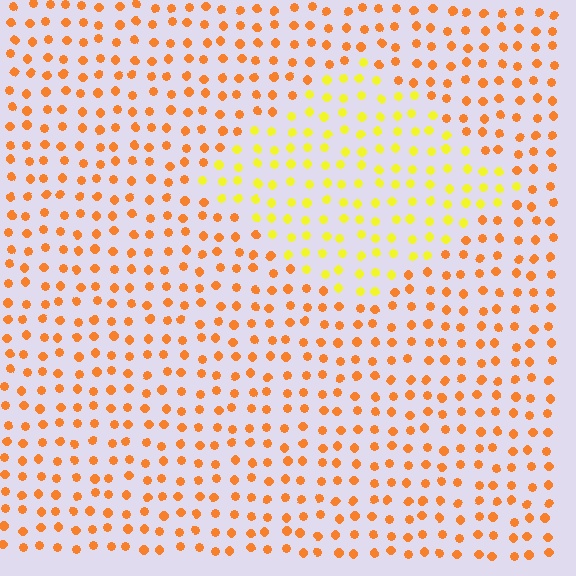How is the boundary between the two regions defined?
The boundary is defined purely by a slight shift in hue (about 36 degrees). Spacing, size, and orientation are identical on both sides.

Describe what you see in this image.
The image is filled with small orange elements in a uniform arrangement. A diamond-shaped region is visible where the elements are tinted to a slightly different hue, forming a subtle color boundary.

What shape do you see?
I see a diamond.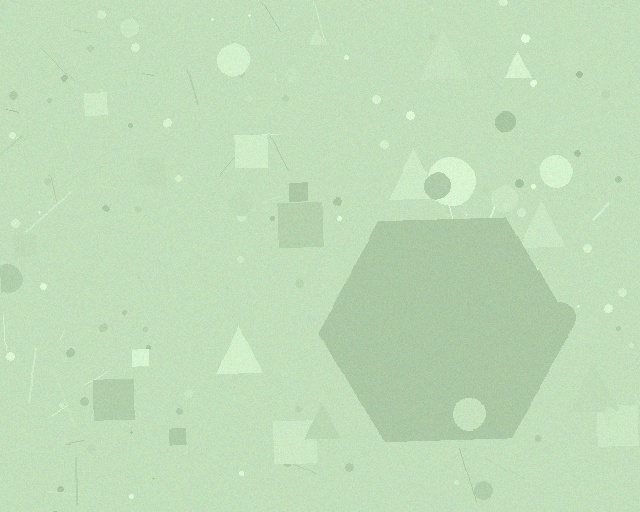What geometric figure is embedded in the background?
A hexagon is embedded in the background.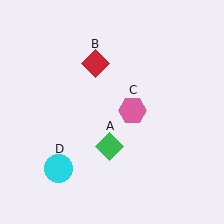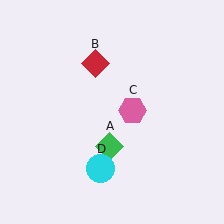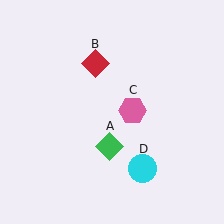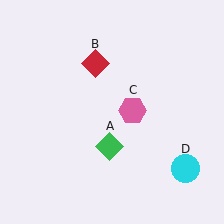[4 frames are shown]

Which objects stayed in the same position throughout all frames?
Green diamond (object A) and red diamond (object B) and pink hexagon (object C) remained stationary.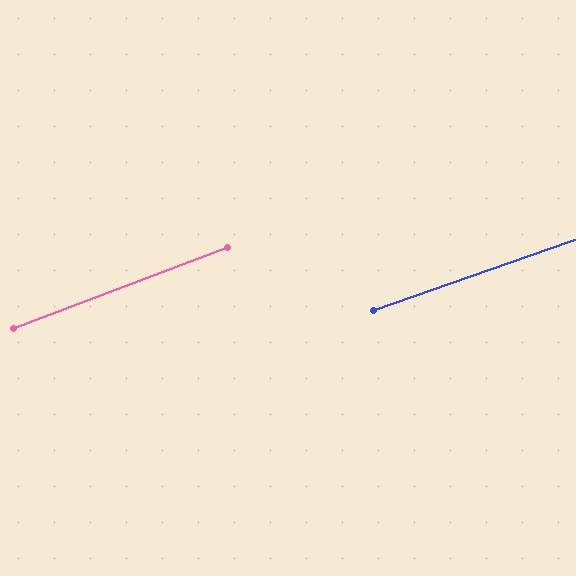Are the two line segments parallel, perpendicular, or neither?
Parallel — their directions differ by only 1.5°.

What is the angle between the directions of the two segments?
Approximately 1 degree.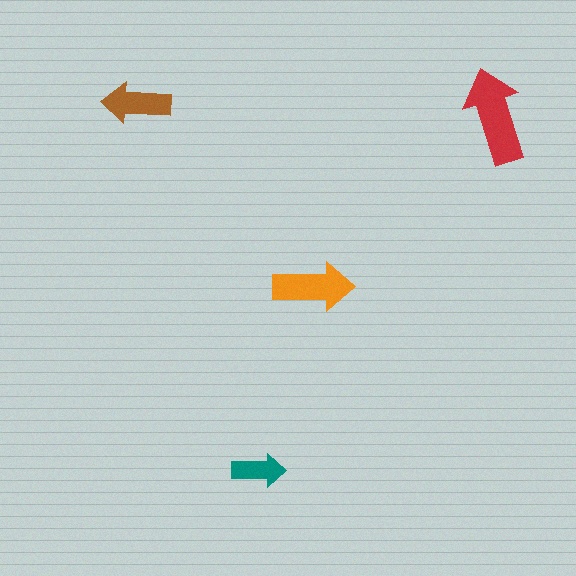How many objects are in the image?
There are 4 objects in the image.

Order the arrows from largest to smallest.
the red one, the orange one, the brown one, the teal one.